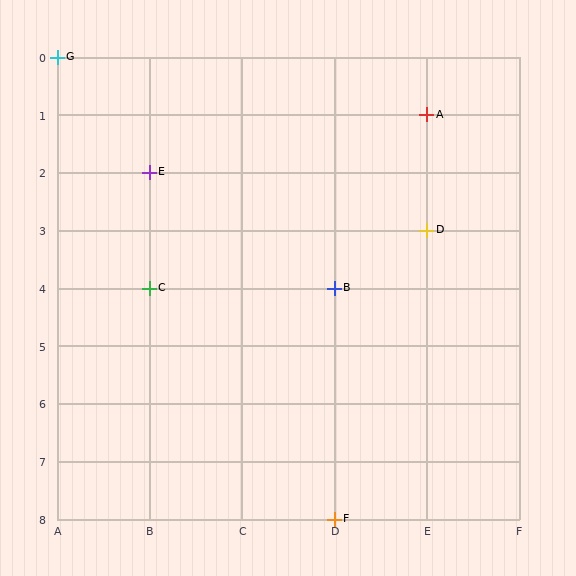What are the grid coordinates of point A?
Point A is at grid coordinates (E, 1).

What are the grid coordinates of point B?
Point B is at grid coordinates (D, 4).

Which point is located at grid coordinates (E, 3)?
Point D is at (E, 3).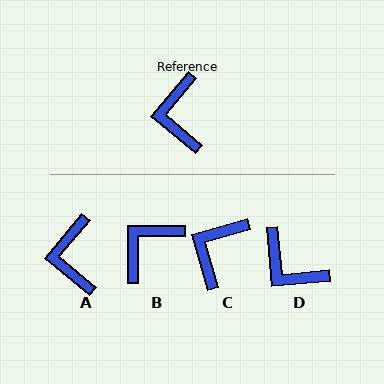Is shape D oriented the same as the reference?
No, it is off by about 45 degrees.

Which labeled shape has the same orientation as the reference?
A.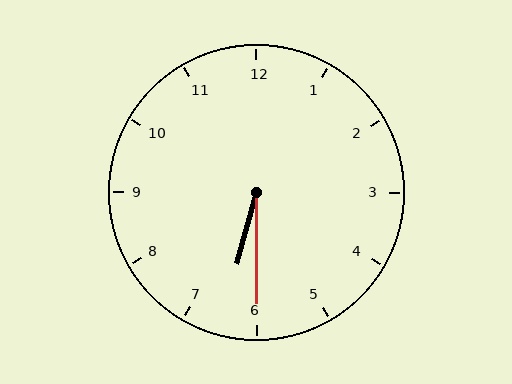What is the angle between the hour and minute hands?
Approximately 15 degrees.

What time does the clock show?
6:30.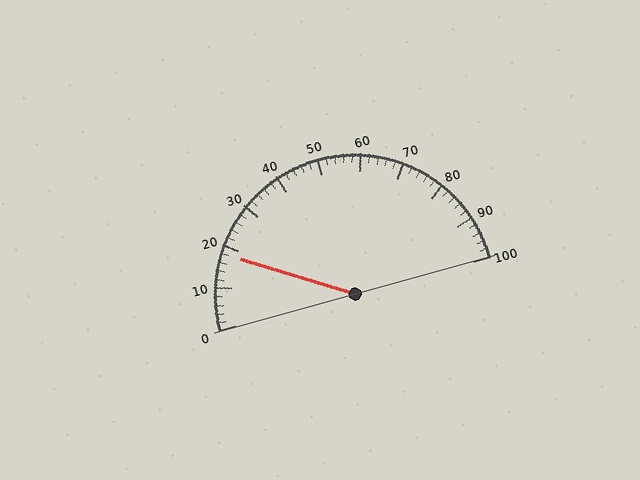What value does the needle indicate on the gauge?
The needle indicates approximately 18.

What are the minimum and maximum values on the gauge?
The gauge ranges from 0 to 100.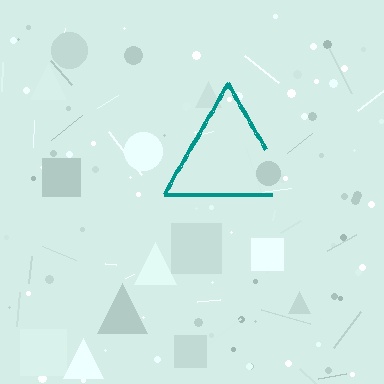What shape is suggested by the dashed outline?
The dashed outline suggests a triangle.